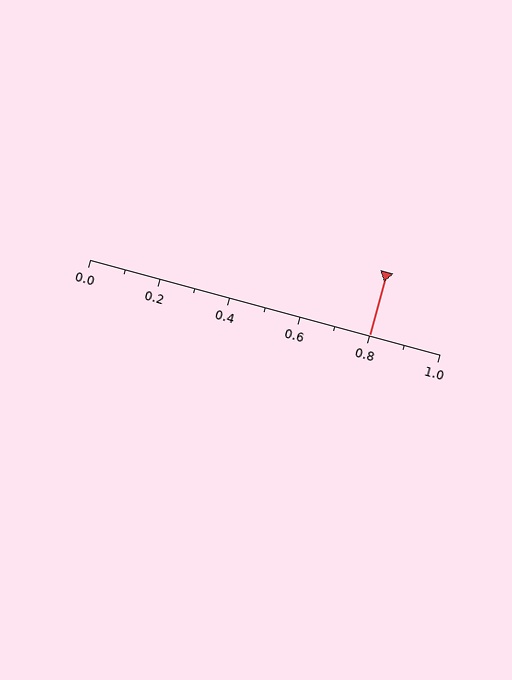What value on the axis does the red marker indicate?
The marker indicates approximately 0.8.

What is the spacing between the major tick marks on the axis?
The major ticks are spaced 0.2 apart.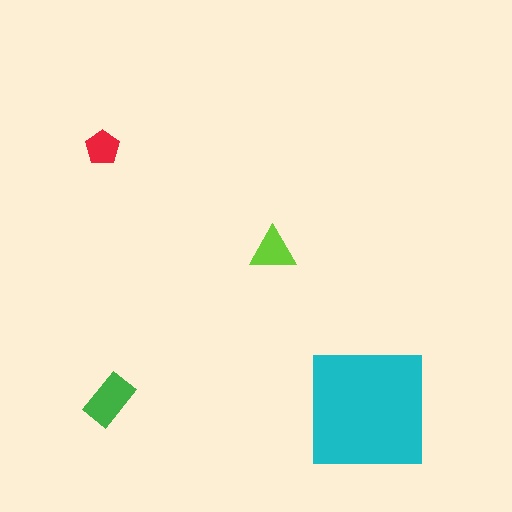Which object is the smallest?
The red pentagon.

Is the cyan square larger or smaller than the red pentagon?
Larger.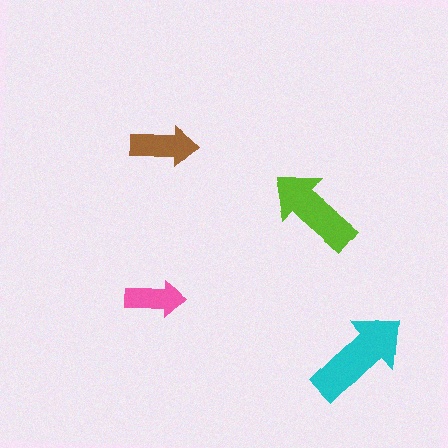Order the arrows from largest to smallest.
the cyan one, the lime one, the brown one, the pink one.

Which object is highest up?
The brown arrow is topmost.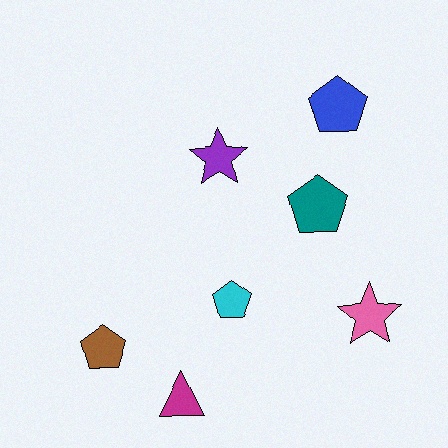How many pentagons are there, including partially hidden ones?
There are 4 pentagons.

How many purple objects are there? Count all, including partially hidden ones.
There is 1 purple object.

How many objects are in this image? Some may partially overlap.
There are 7 objects.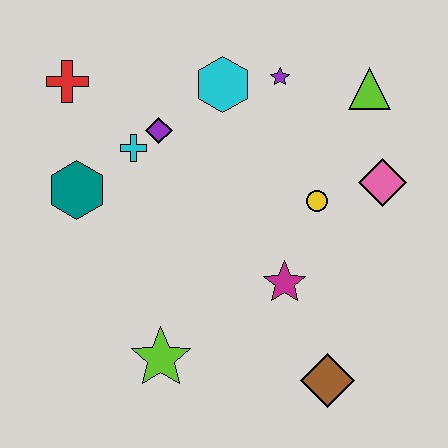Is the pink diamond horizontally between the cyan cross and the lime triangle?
No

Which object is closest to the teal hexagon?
The cyan cross is closest to the teal hexagon.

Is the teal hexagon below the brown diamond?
No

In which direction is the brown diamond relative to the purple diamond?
The brown diamond is below the purple diamond.